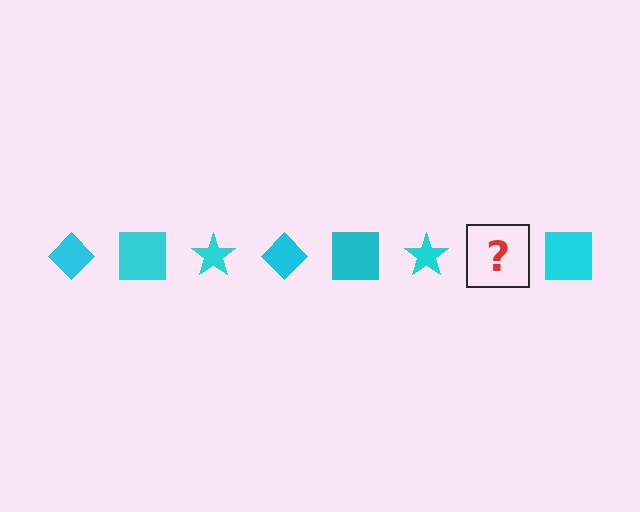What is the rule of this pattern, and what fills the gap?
The rule is that the pattern cycles through diamond, square, star shapes in cyan. The gap should be filled with a cyan diamond.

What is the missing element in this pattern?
The missing element is a cyan diamond.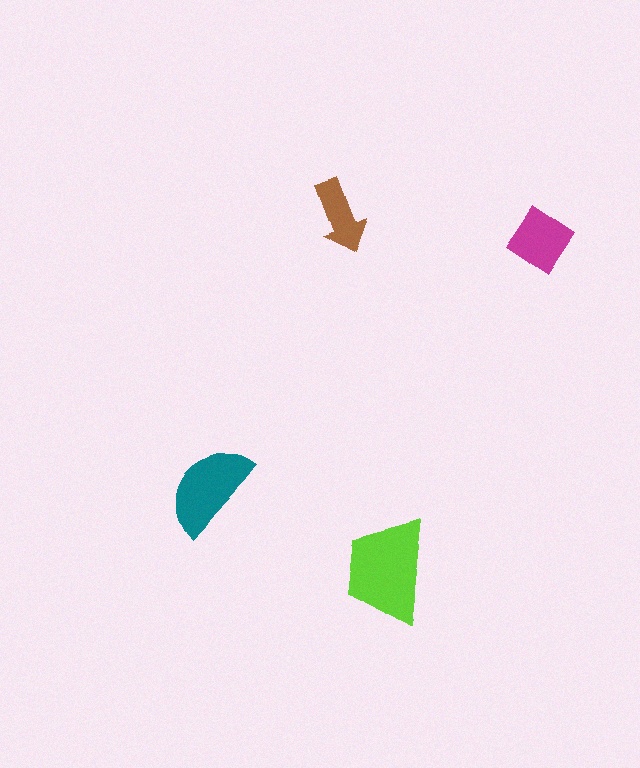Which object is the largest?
The lime trapezoid.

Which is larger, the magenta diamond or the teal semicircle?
The teal semicircle.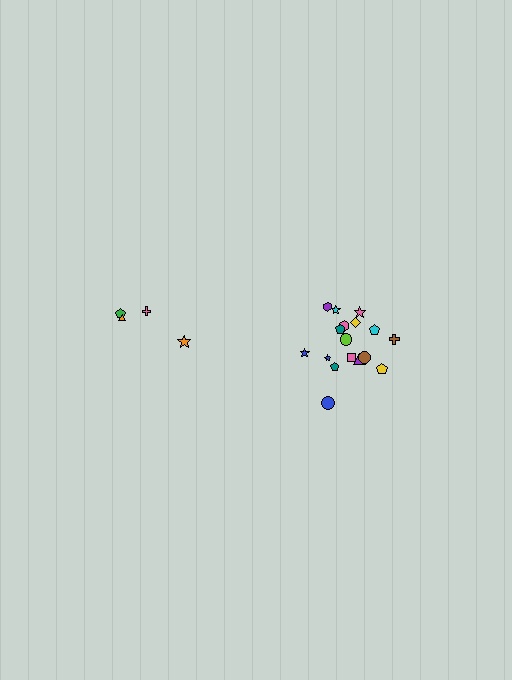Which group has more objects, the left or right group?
The right group.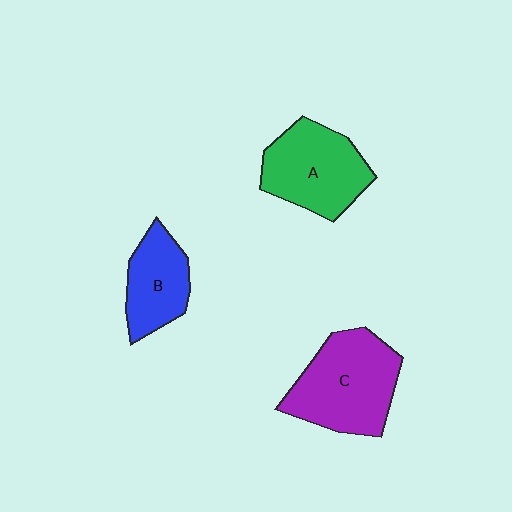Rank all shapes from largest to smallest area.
From largest to smallest: C (purple), A (green), B (blue).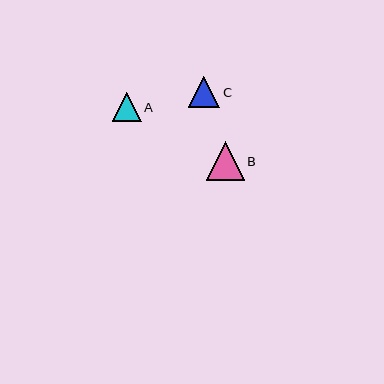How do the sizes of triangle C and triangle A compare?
Triangle C and triangle A are approximately the same size.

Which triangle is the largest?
Triangle B is the largest with a size of approximately 38 pixels.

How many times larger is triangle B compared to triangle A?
Triangle B is approximately 1.3 times the size of triangle A.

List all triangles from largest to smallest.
From largest to smallest: B, C, A.